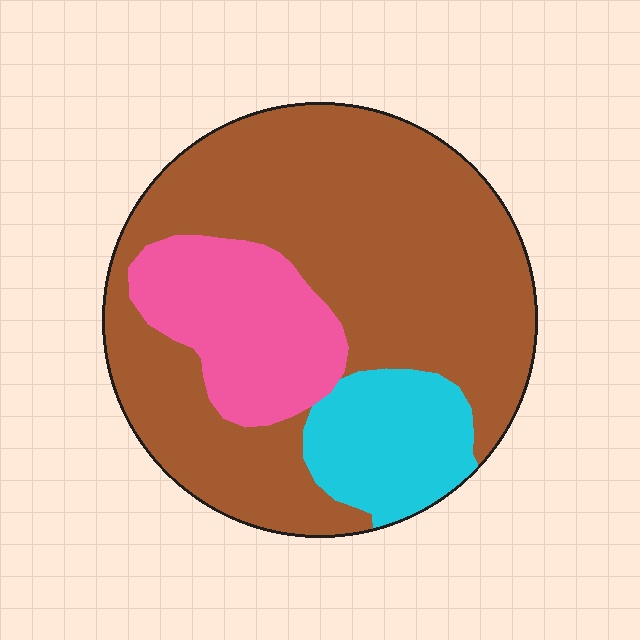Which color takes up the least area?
Cyan, at roughly 15%.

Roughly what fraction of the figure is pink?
Pink covers roughly 20% of the figure.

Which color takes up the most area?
Brown, at roughly 65%.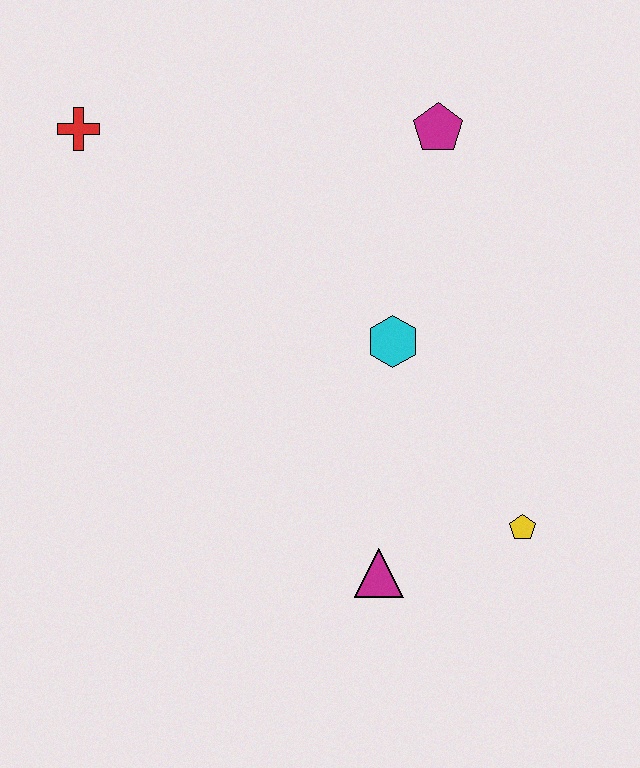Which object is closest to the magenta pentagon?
The cyan hexagon is closest to the magenta pentagon.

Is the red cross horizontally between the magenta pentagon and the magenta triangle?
No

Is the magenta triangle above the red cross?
No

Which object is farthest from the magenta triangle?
The red cross is farthest from the magenta triangle.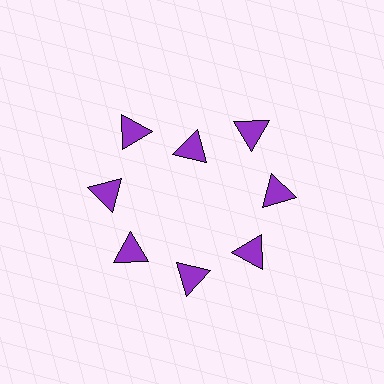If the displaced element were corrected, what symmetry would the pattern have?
It would have 8-fold rotational symmetry — the pattern would map onto itself every 45 degrees.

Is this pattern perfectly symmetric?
No. The 8 purple triangles are arranged in a ring, but one element near the 12 o'clock position is pulled inward toward the center, breaking the 8-fold rotational symmetry.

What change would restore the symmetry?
The symmetry would be restored by moving it outward, back onto the ring so that all 8 triangles sit at equal angles and equal distance from the center.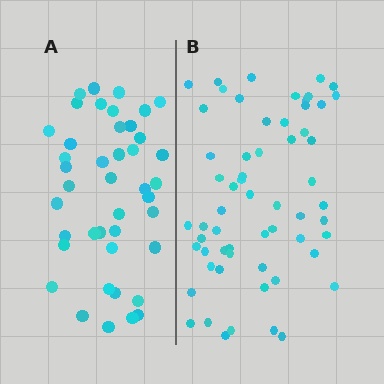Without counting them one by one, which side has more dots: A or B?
Region B (the right region) has more dots.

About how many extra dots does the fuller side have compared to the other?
Region B has approximately 20 more dots than region A.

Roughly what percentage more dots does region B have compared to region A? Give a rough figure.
About 45% more.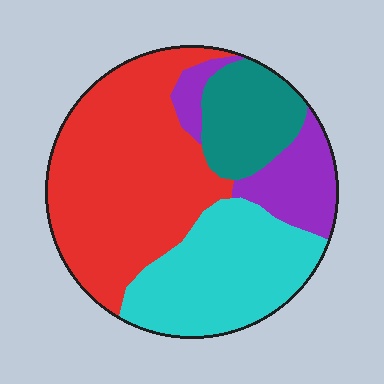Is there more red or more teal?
Red.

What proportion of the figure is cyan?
Cyan covers roughly 25% of the figure.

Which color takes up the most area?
Red, at roughly 45%.